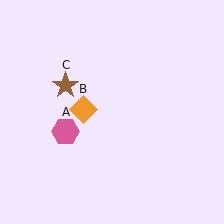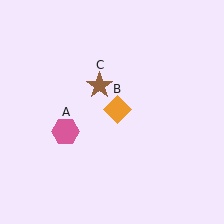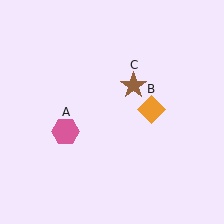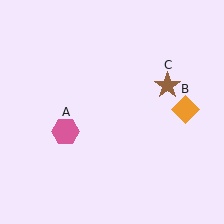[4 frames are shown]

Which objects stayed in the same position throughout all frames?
Pink hexagon (object A) remained stationary.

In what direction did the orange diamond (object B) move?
The orange diamond (object B) moved right.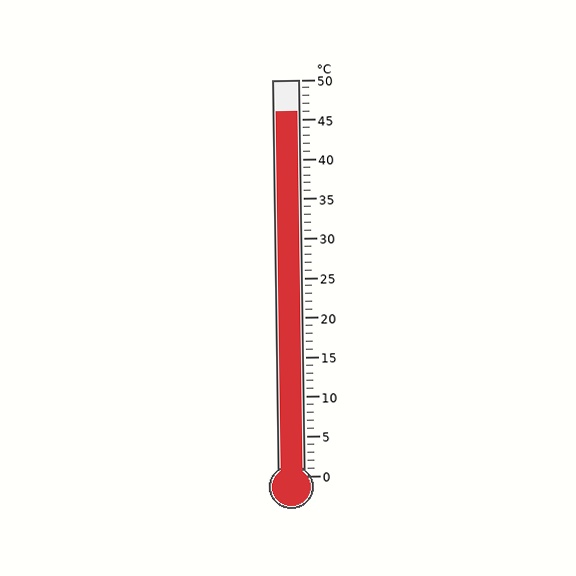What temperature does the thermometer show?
The thermometer shows approximately 46°C.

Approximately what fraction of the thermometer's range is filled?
The thermometer is filled to approximately 90% of its range.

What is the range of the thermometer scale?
The thermometer scale ranges from 0°C to 50°C.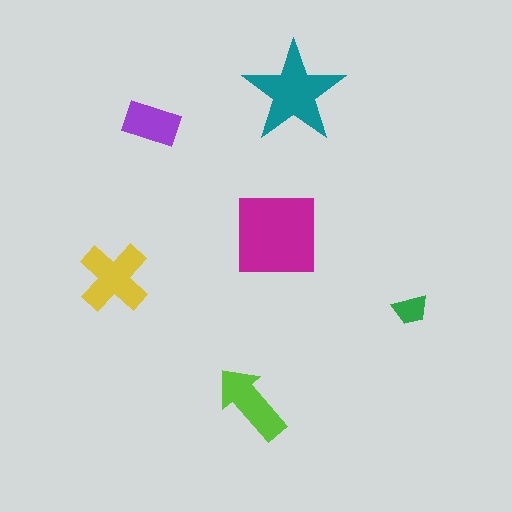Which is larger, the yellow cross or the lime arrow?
The yellow cross.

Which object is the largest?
The magenta square.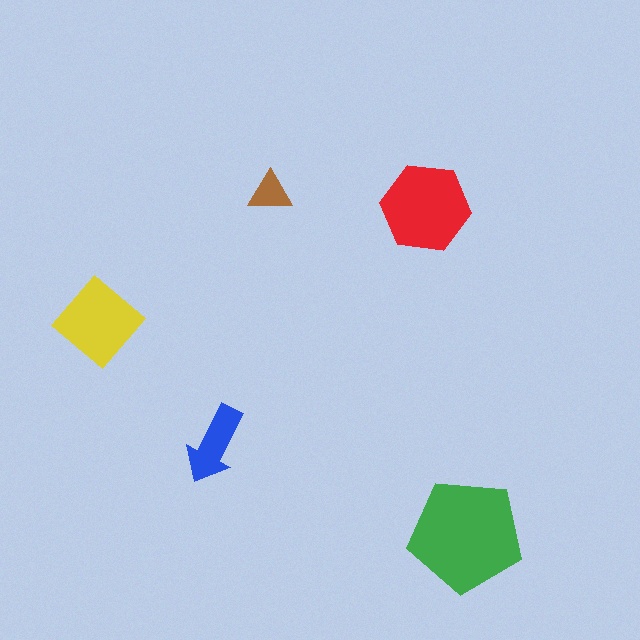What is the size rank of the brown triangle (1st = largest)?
5th.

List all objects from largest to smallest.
The green pentagon, the red hexagon, the yellow diamond, the blue arrow, the brown triangle.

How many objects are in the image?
There are 5 objects in the image.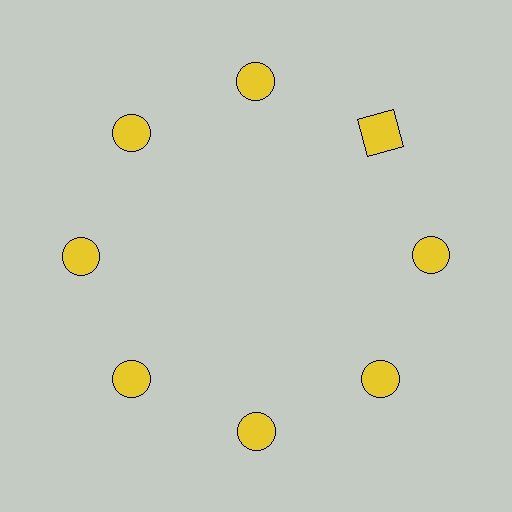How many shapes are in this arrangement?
There are 8 shapes arranged in a ring pattern.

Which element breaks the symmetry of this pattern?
The yellow square at roughly the 2 o'clock position breaks the symmetry. All other shapes are yellow circles.